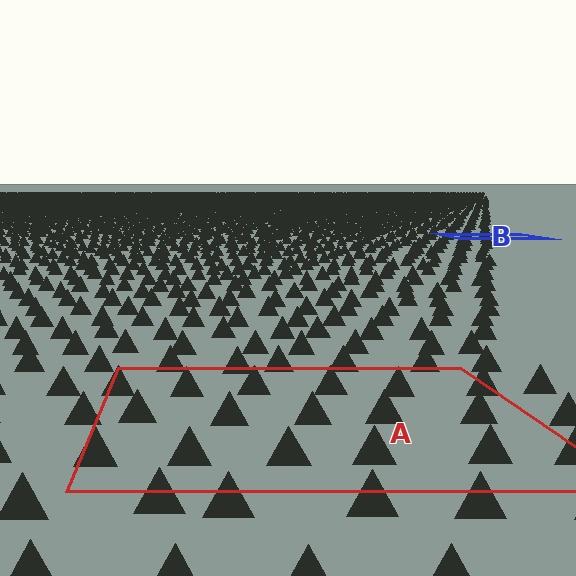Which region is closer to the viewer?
Region A is closer. The texture elements there are larger and more spread out.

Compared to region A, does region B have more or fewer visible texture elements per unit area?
Region B has more texture elements per unit area — they are packed more densely because it is farther away.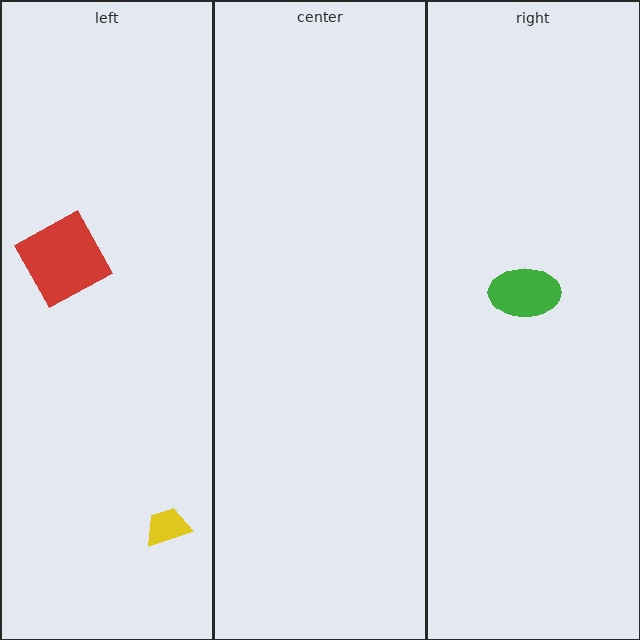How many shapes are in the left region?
2.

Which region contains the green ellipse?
The right region.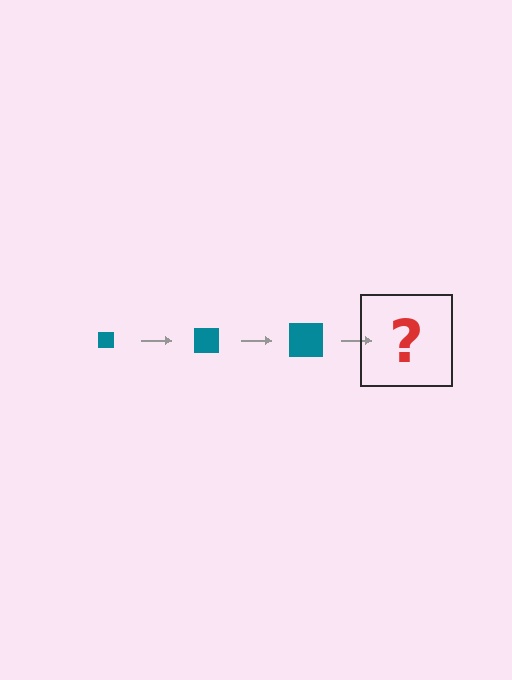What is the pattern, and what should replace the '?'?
The pattern is that the square gets progressively larger each step. The '?' should be a teal square, larger than the previous one.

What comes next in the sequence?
The next element should be a teal square, larger than the previous one.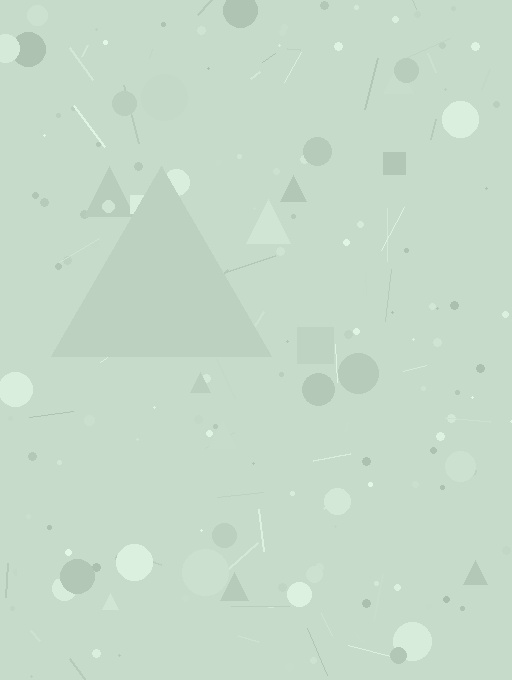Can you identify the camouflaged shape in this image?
The camouflaged shape is a triangle.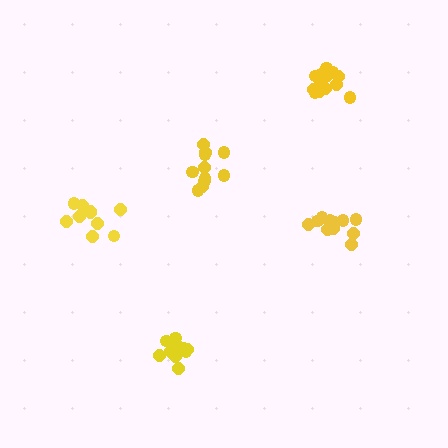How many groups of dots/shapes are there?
There are 5 groups.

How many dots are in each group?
Group 1: 12 dots, Group 2: 13 dots, Group 3: 11 dots, Group 4: 10 dots, Group 5: 12 dots (58 total).